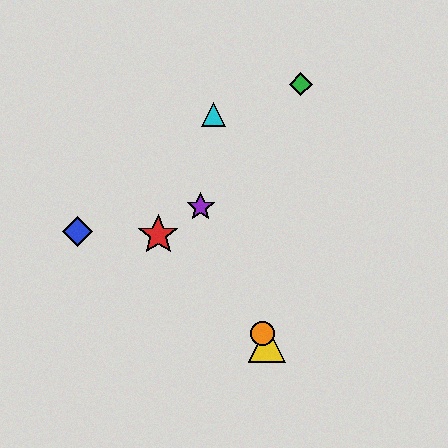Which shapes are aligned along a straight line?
The yellow triangle, the purple star, the orange circle are aligned along a straight line.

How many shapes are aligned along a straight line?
3 shapes (the yellow triangle, the purple star, the orange circle) are aligned along a straight line.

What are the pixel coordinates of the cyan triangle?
The cyan triangle is at (214, 114).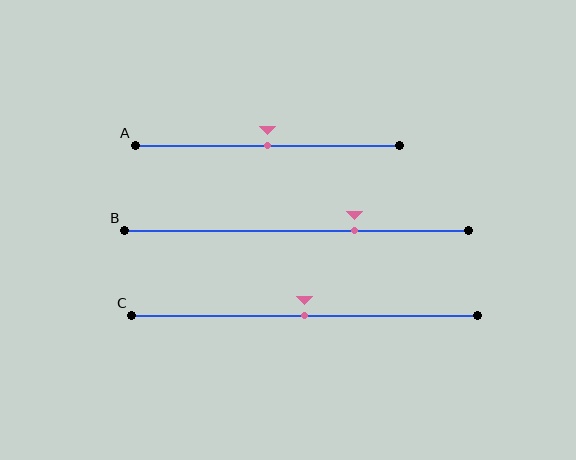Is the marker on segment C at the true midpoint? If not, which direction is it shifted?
Yes, the marker on segment C is at the true midpoint.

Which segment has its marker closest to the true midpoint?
Segment A has its marker closest to the true midpoint.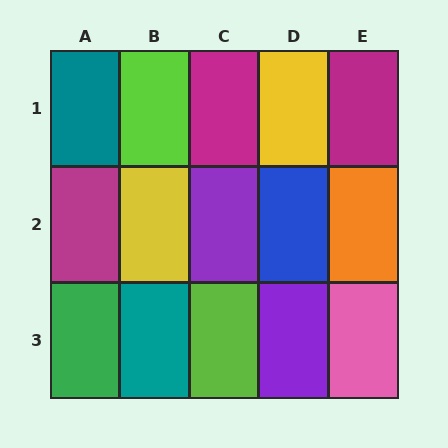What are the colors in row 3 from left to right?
Green, teal, lime, purple, pink.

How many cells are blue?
1 cell is blue.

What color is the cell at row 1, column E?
Magenta.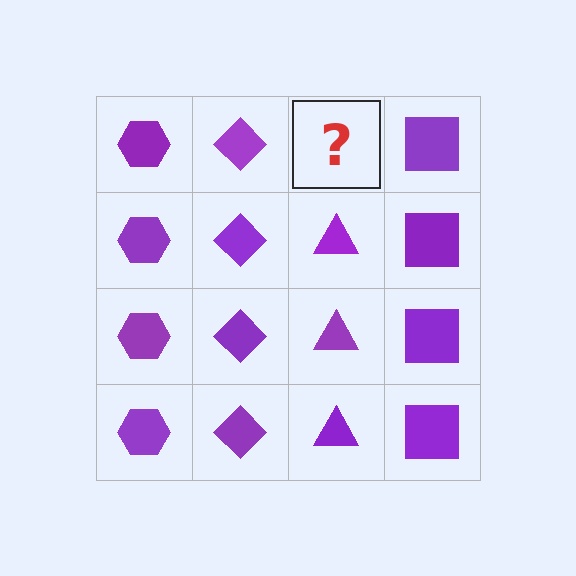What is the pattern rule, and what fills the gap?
The rule is that each column has a consistent shape. The gap should be filled with a purple triangle.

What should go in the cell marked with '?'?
The missing cell should contain a purple triangle.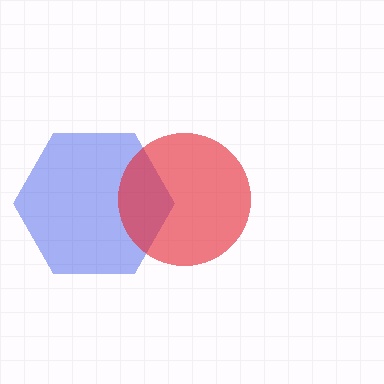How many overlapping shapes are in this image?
There are 2 overlapping shapes in the image.